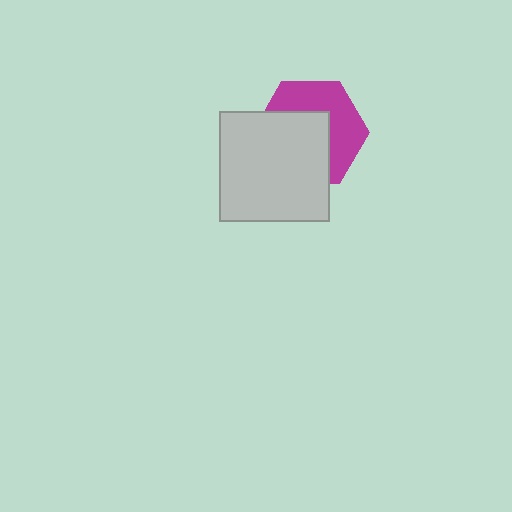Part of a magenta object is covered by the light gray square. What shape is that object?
It is a hexagon.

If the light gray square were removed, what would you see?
You would see the complete magenta hexagon.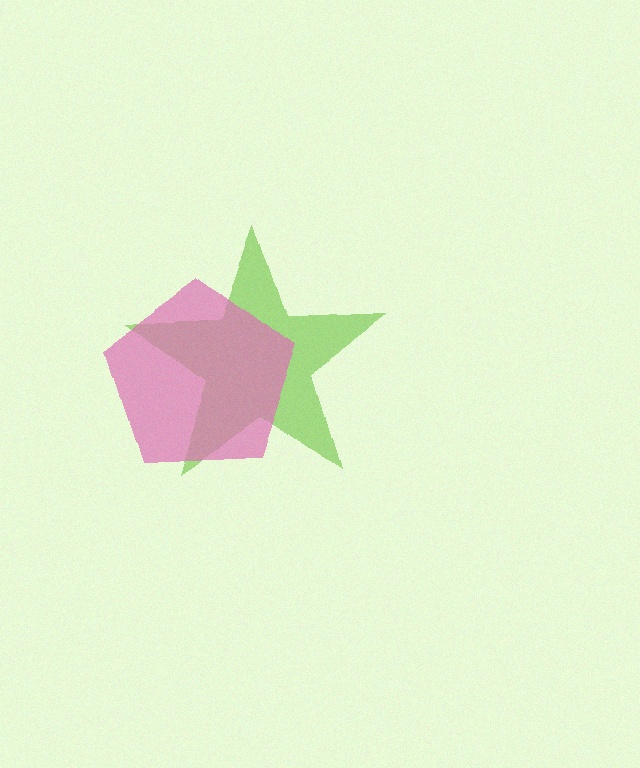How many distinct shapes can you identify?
There are 2 distinct shapes: a lime star, a pink pentagon.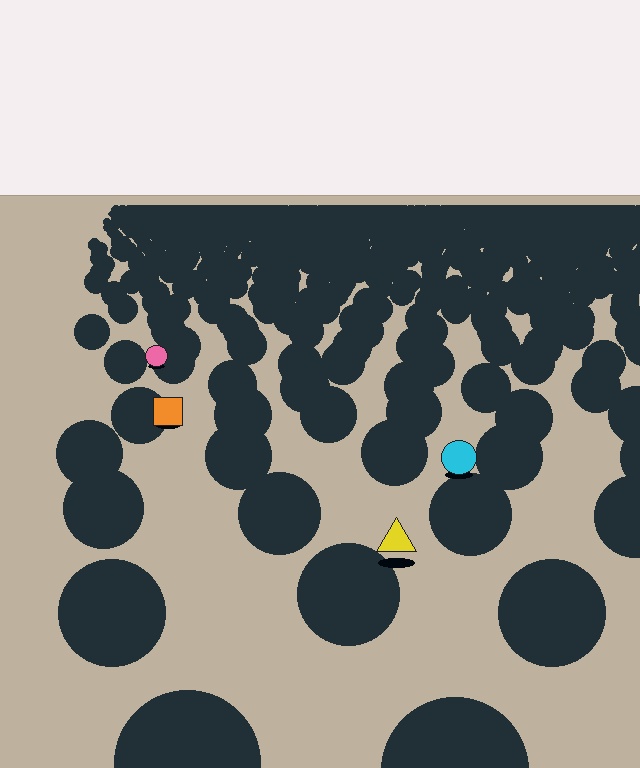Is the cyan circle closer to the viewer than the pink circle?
Yes. The cyan circle is closer — you can tell from the texture gradient: the ground texture is coarser near it.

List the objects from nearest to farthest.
From nearest to farthest: the yellow triangle, the cyan circle, the orange square, the pink circle.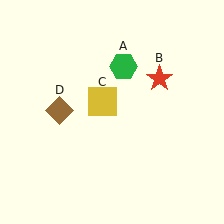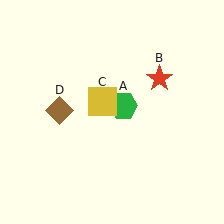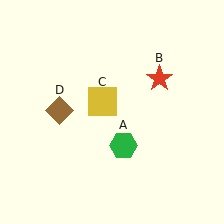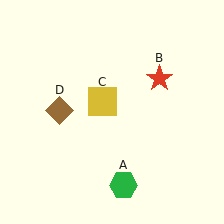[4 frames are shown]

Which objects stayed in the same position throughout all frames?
Red star (object B) and yellow square (object C) and brown diamond (object D) remained stationary.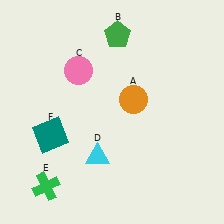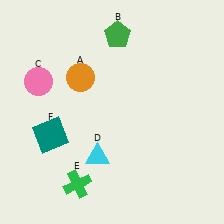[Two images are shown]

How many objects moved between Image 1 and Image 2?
3 objects moved between the two images.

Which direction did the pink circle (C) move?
The pink circle (C) moved left.